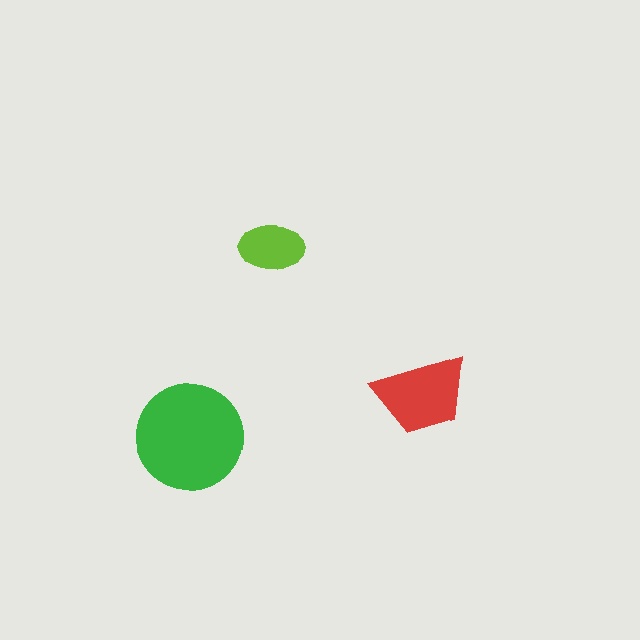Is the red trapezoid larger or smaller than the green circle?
Smaller.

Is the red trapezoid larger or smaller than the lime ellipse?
Larger.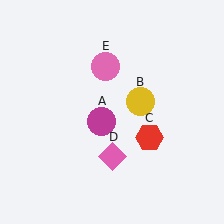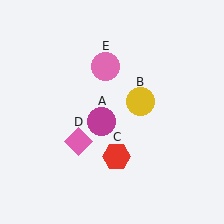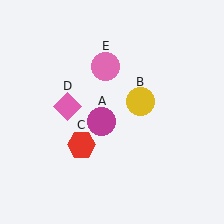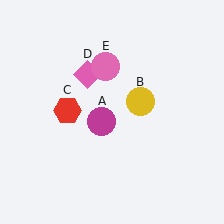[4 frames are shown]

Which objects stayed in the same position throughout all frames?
Magenta circle (object A) and yellow circle (object B) and pink circle (object E) remained stationary.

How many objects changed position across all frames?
2 objects changed position: red hexagon (object C), pink diamond (object D).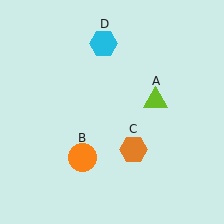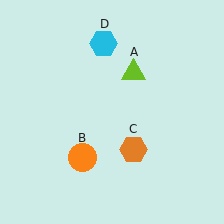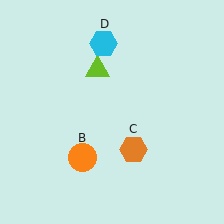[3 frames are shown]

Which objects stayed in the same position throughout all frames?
Orange circle (object B) and orange hexagon (object C) and cyan hexagon (object D) remained stationary.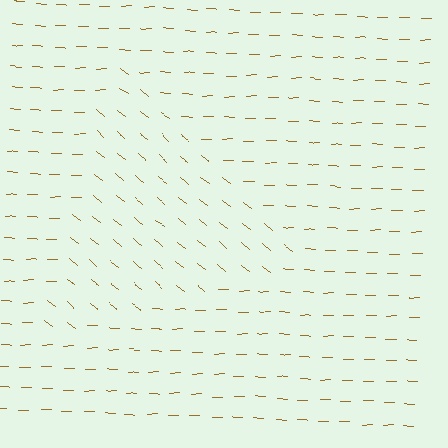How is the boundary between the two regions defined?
The boundary is defined purely by a change in line orientation (approximately 39 degrees difference). All lines are the same color and thickness.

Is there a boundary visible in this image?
Yes, there is a texture boundary formed by a change in line orientation.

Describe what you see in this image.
The image is filled with small brown line segments. A triangle region in the image has lines oriented differently from the surrounding lines, creating a visible texture boundary.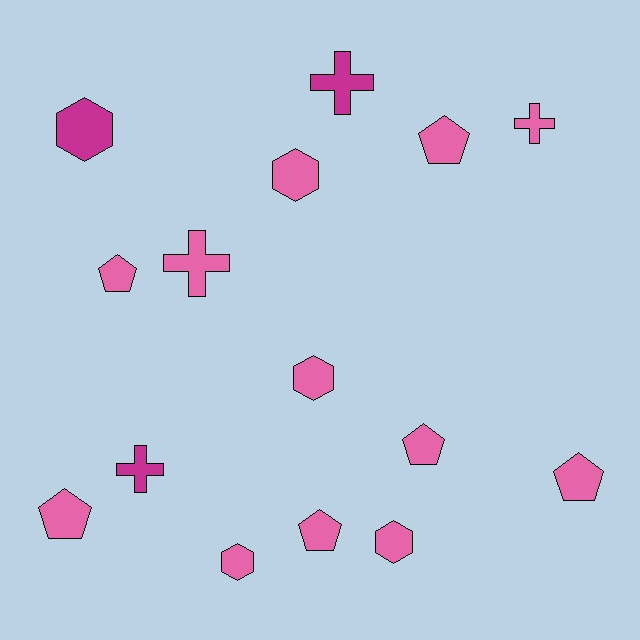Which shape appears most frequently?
Pentagon, with 6 objects.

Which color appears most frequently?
Pink, with 12 objects.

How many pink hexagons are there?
There are 4 pink hexagons.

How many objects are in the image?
There are 15 objects.